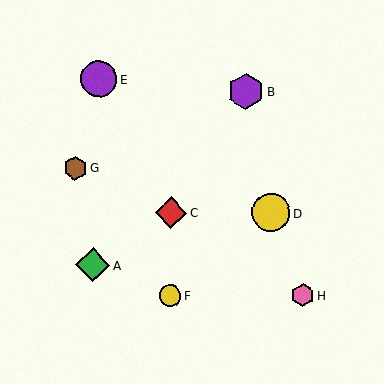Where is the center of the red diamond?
The center of the red diamond is at (171, 213).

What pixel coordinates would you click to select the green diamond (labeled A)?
Click at (93, 265) to select the green diamond A.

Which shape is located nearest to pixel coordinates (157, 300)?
The yellow circle (labeled F) at (170, 296) is nearest to that location.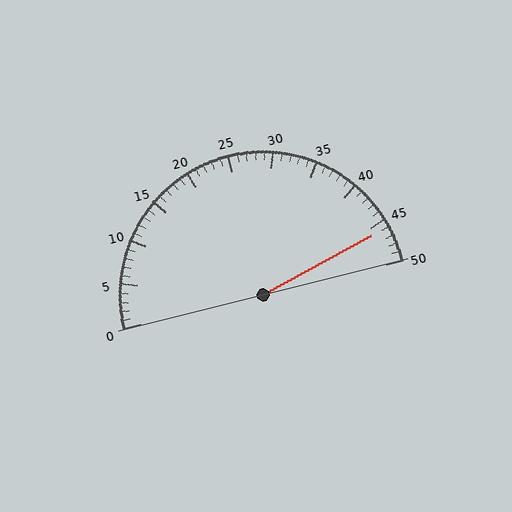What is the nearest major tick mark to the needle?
The nearest major tick mark is 45.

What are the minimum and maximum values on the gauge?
The gauge ranges from 0 to 50.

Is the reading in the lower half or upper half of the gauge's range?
The reading is in the upper half of the range (0 to 50).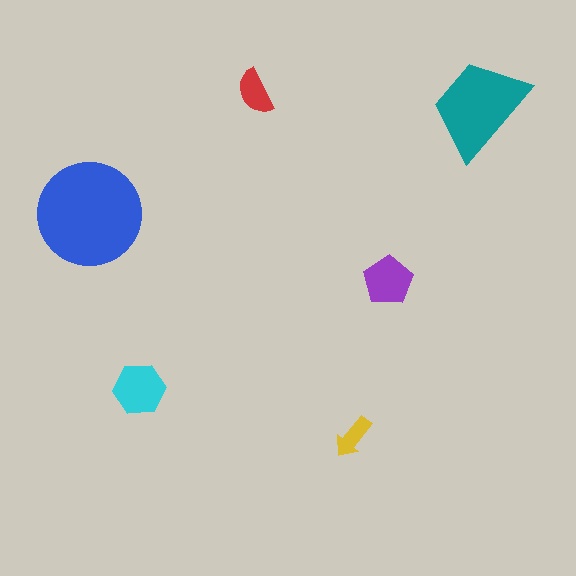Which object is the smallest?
The yellow arrow.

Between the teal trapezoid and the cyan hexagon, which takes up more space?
The teal trapezoid.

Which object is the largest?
The blue circle.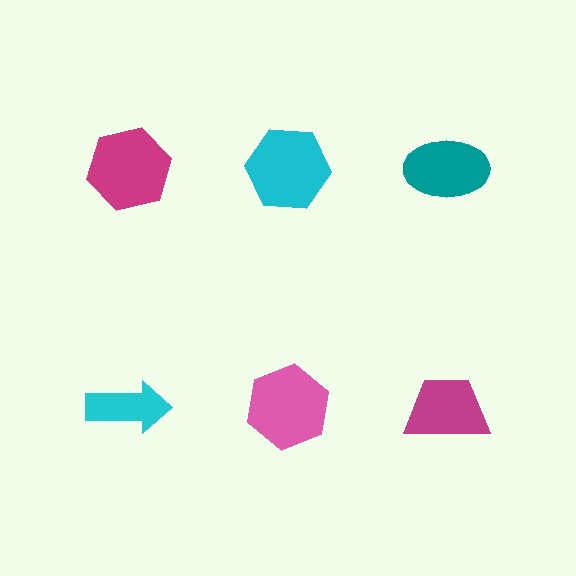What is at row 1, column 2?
A cyan hexagon.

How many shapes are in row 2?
3 shapes.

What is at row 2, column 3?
A magenta trapezoid.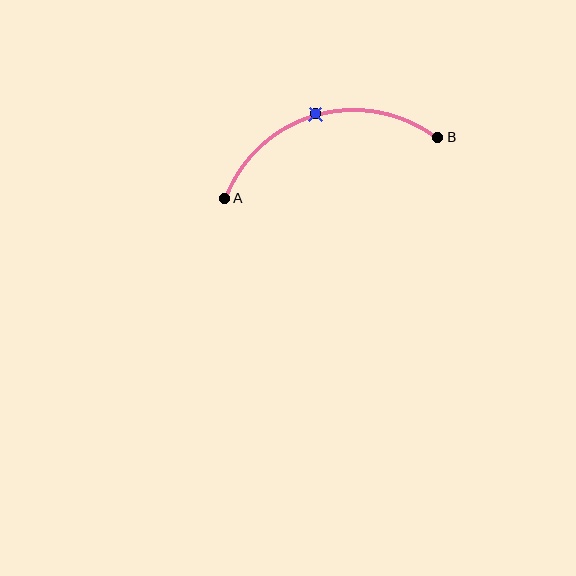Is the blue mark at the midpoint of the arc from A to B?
Yes. The blue mark lies on the arc at equal arc-length from both A and B — it is the arc midpoint.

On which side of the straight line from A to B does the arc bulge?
The arc bulges above the straight line connecting A and B.